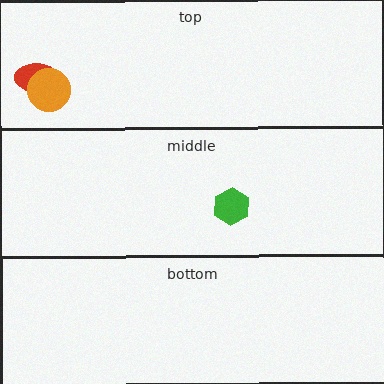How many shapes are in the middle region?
1.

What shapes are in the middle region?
The green hexagon.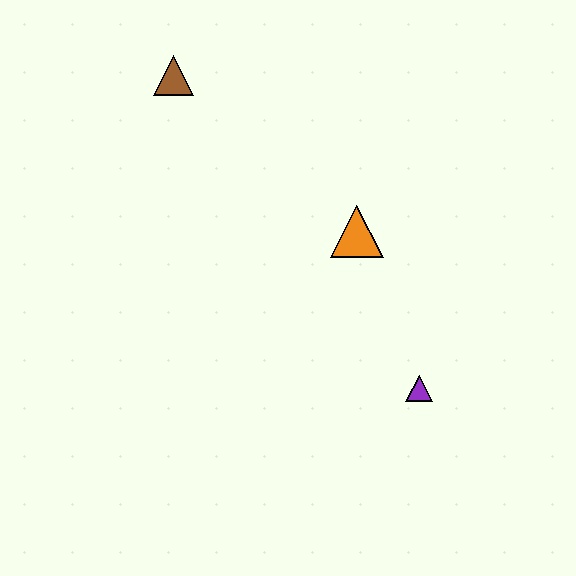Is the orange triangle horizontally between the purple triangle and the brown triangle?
Yes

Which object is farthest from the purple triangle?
The brown triangle is farthest from the purple triangle.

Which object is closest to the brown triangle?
The orange triangle is closest to the brown triangle.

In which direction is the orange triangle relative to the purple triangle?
The orange triangle is above the purple triangle.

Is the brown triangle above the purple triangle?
Yes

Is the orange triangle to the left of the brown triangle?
No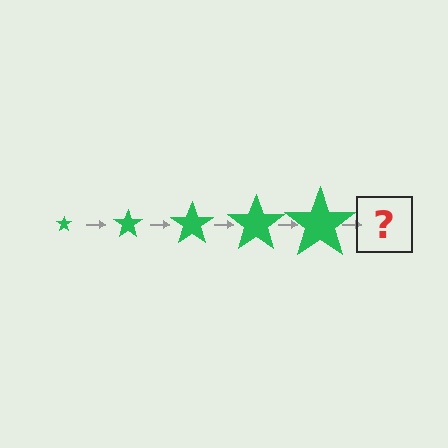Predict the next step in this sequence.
The next step is a green star, larger than the previous one.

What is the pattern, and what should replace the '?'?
The pattern is that the star gets progressively larger each step. The '?' should be a green star, larger than the previous one.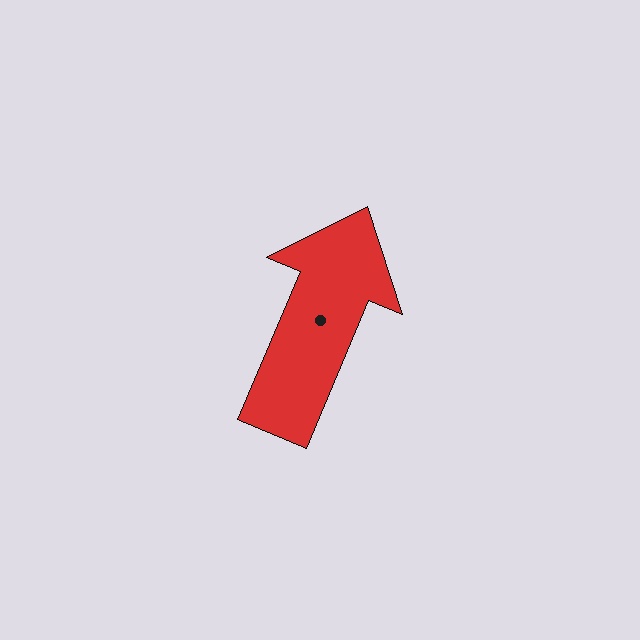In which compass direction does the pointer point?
Northeast.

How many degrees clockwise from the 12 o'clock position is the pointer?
Approximately 23 degrees.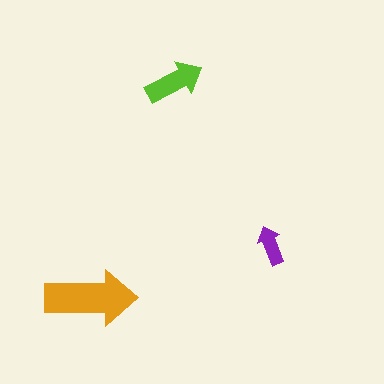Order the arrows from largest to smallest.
the orange one, the lime one, the purple one.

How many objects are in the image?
There are 3 objects in the image.